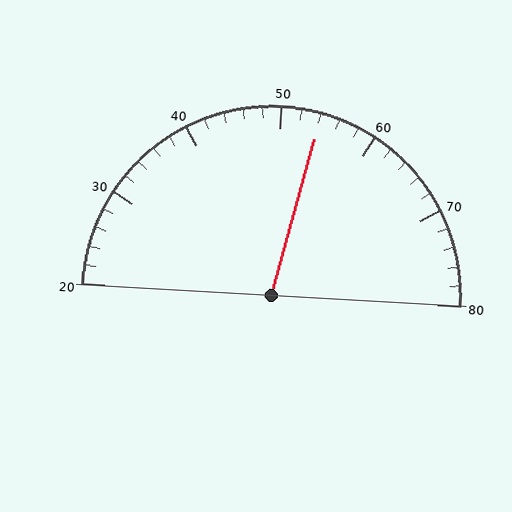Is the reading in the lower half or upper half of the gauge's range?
The reading is in the upper half of the range (20 to 80).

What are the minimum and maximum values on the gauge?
The gauge ranges from 20 to 80.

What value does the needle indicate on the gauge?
The needle indicates approximately 54.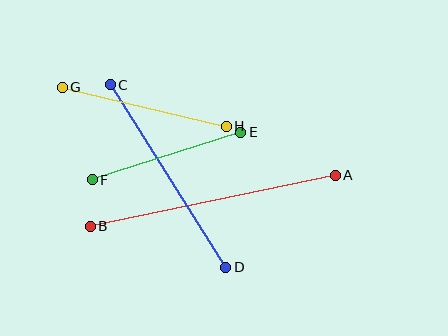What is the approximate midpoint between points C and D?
The midpoint is at approximately (168, 176) pixels.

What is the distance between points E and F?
The distance is approximately 156 pixels.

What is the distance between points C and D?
The distance is approximately 216 pixels.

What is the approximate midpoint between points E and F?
The midpoint is at approximately (166, 156) pixels.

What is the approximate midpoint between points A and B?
The midpoint is at approximately (213, 201) pixels.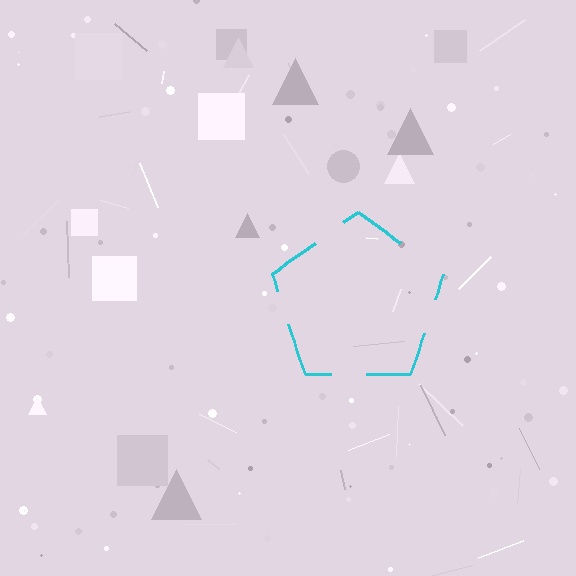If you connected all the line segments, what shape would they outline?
They would outline a pentagon.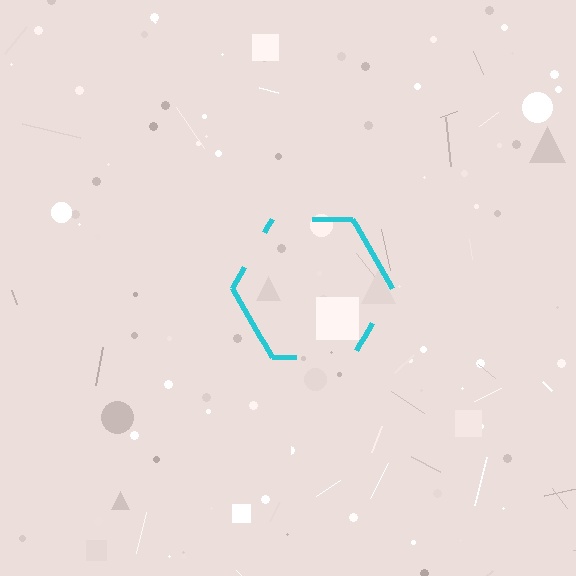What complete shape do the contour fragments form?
The contour fragments form a hexagon.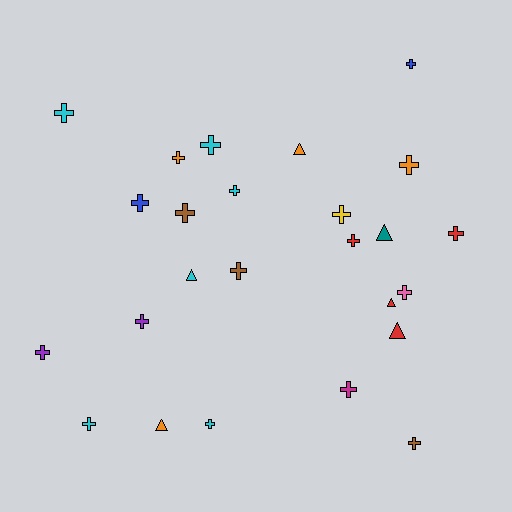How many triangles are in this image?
There are 6 triangles.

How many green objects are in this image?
There are no green objects.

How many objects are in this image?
There are 25 objects.